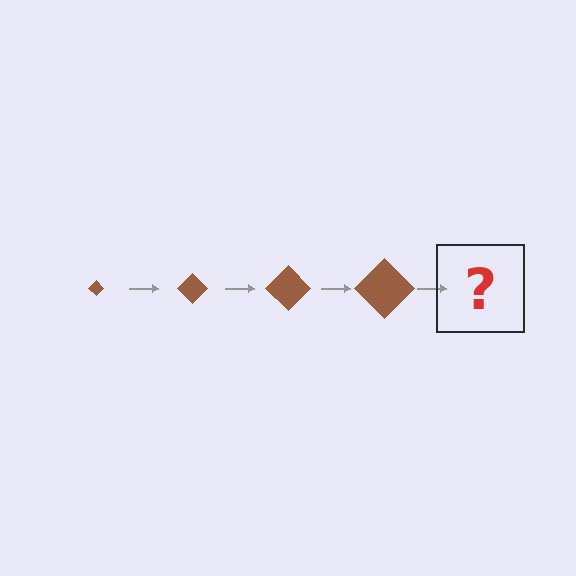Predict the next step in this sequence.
The next step is a brown diamond, larger than the previous one.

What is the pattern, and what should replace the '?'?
The pattern is that the diamond gets progressively larger each step. The '?' should be a brown diamond, larger than the previous one.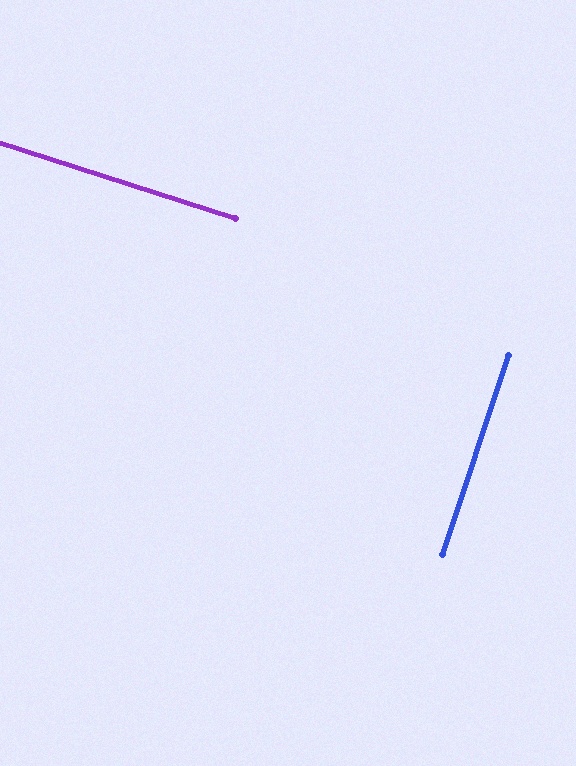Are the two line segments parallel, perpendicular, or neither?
Perpendicular — they meet at approximately 89°.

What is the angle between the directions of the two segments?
Approximately 89 degrees.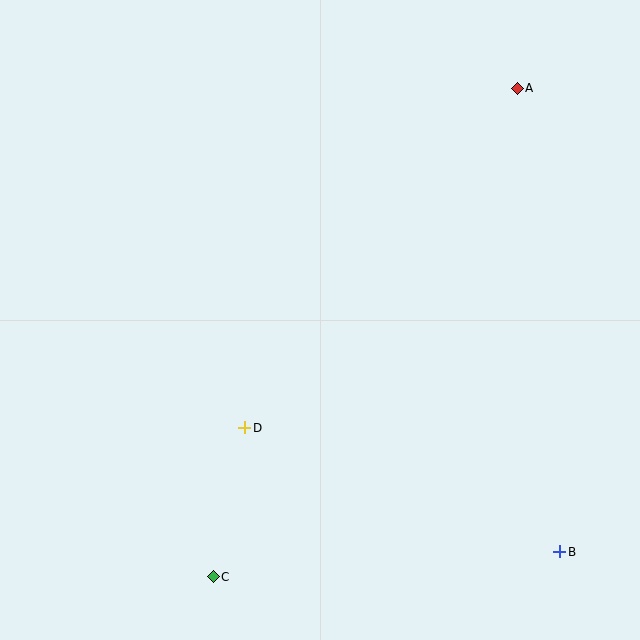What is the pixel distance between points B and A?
The distance between B and A is 466 pixels.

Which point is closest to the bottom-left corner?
Point C is closest to the bottom-left corner.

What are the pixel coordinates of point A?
Point A is at (517, 88).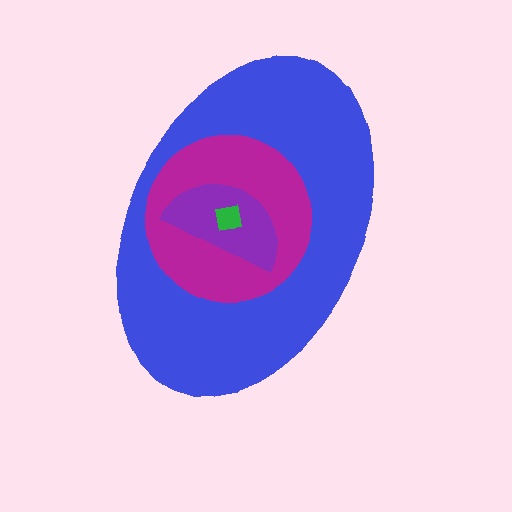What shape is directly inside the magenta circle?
The purple semicircle.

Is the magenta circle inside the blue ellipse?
Yes.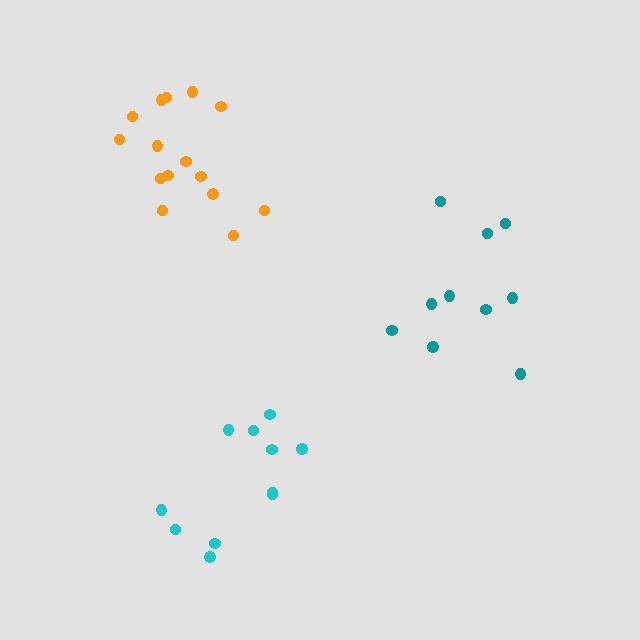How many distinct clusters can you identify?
There are 3 distinct clusters.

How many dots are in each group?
Group 1: 10 dots, Group 2: 15 dots, Group 3: 11 dots (36 total).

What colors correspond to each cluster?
The clusters are colored: teal, orange, cyan.